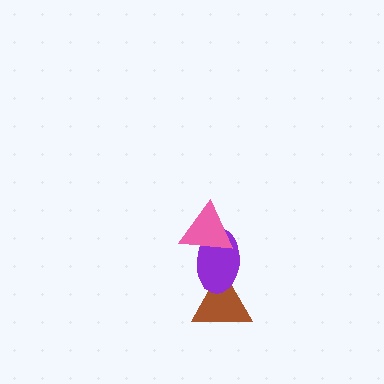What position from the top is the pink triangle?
The pink triangle is 1st from the top.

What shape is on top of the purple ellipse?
The pink triangle is on top of the purple ellipse.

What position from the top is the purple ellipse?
The purple ellipse is 2nd from the top.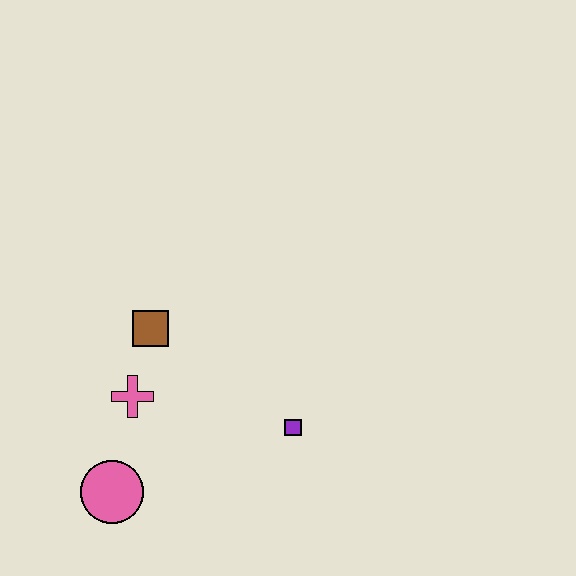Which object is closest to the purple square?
The pink cross is closest to the purple square.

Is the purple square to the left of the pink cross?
No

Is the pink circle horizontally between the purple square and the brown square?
No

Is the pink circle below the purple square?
Yes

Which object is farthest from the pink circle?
The purple square is farthest from the pink circle.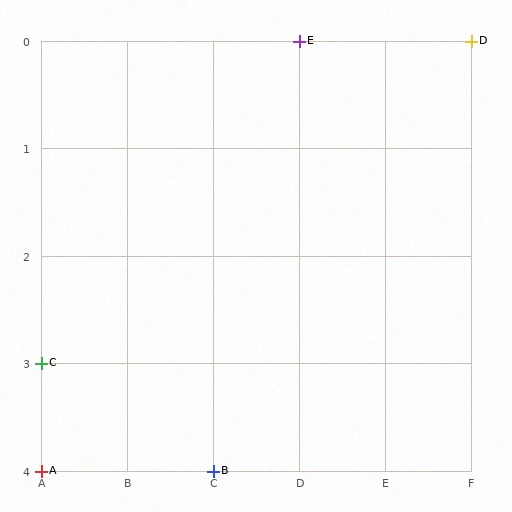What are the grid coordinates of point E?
Point E is at grid coordinates (D, 0).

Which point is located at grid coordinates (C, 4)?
Point B is at (C, 4).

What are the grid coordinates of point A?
Point A is at grid coordinates (A, 4).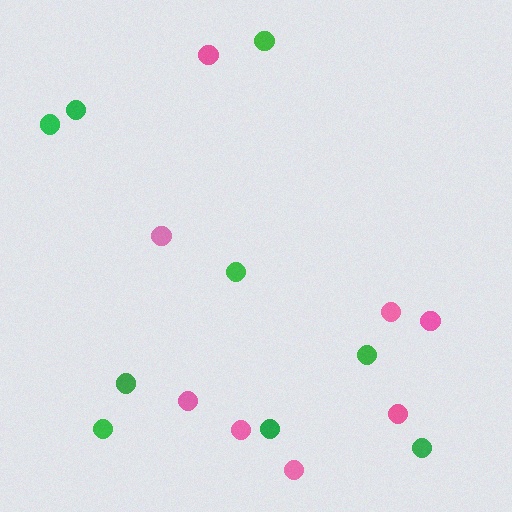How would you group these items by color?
There are 2 groups: one group of pink circles (8) and one group of green circles (9).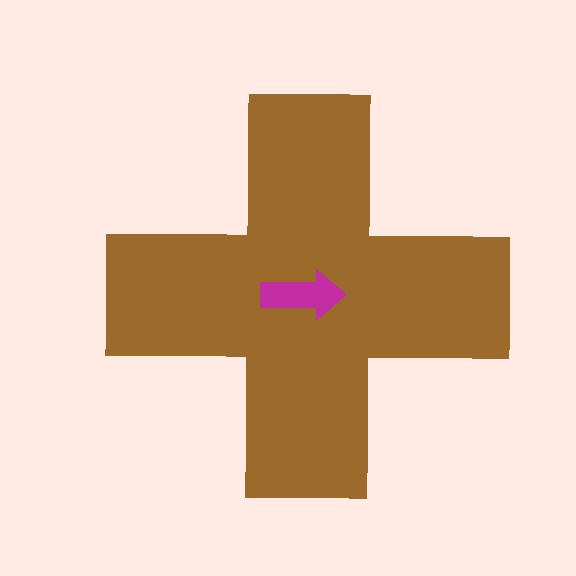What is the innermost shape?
The magenta arrow.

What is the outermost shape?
The brown cross.